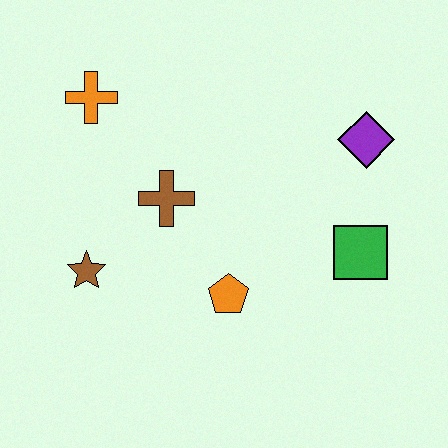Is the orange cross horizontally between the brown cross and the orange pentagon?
No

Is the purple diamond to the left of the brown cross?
No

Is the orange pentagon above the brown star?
No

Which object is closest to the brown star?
The brown cross is closest to the brown star.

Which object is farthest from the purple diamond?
The brown star is farthest from the purple diamond.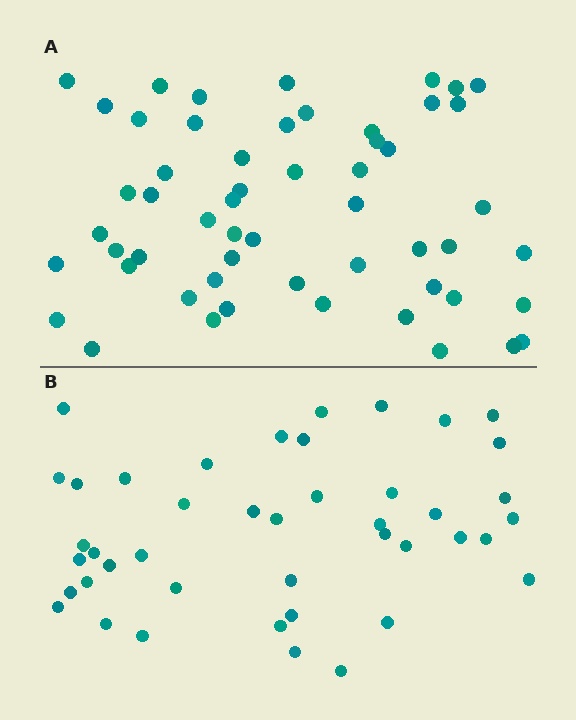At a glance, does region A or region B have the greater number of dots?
Region A (the top region) has more dots.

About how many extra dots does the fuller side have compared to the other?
Region A has roughly 12 or so more dots than region B.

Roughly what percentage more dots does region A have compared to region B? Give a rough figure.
About 30% more.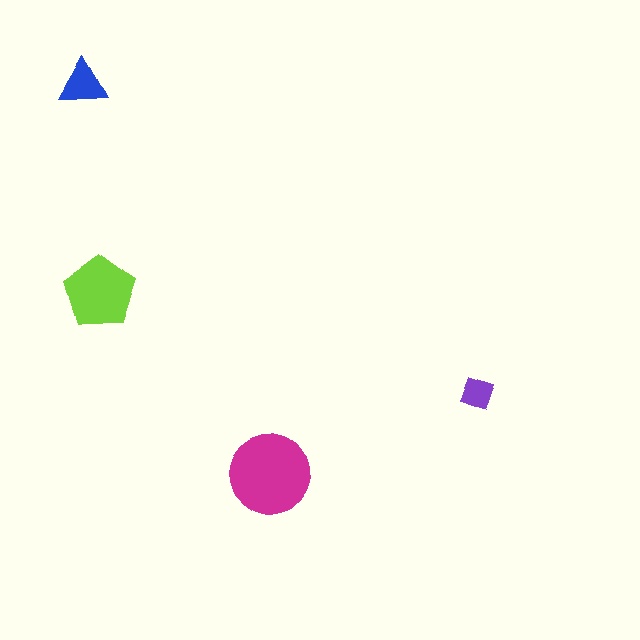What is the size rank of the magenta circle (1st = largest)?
1st.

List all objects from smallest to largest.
The purple diamond, the blue triangle, the lime pentagon, the magenta circle.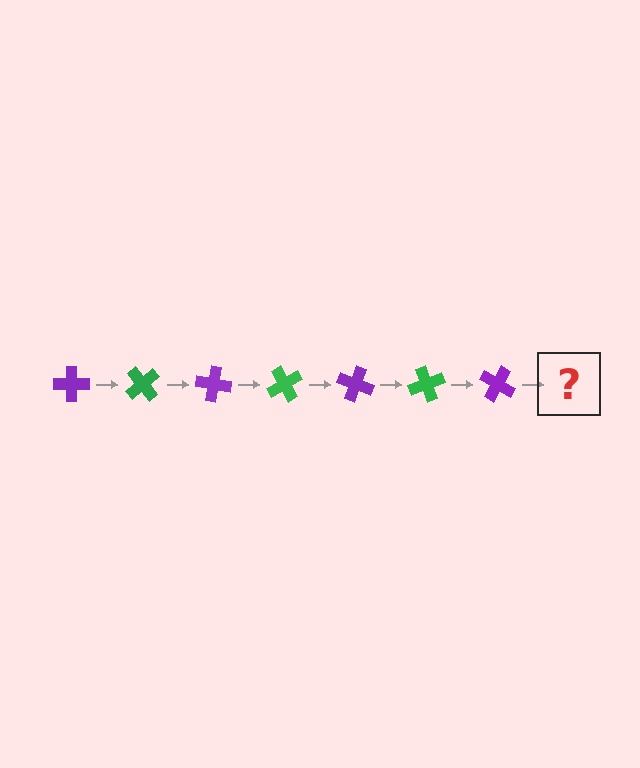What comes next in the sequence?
The next element should be a green cross, rotated 350 degrees from the start.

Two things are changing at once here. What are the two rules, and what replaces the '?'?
The two rules are that it rotates 50 degrees each step and the color cycles through purple and green. The '?' should be a green cross, rotated 350 degrees from the start.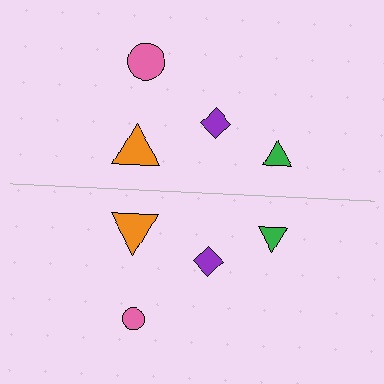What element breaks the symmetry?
The pink circle on the bottom side has a different size than its mirror counterpart.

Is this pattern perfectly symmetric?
No, the pattern is not perfectly symmetric. The pink circle on the bottom side has a different size than its mirror counterpart.